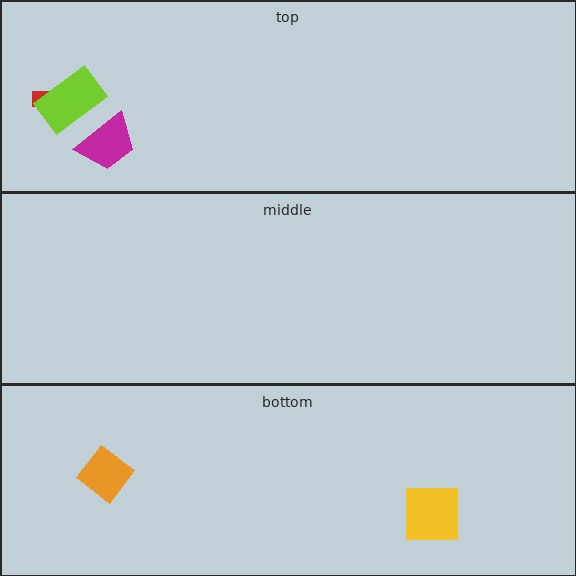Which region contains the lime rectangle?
The top region.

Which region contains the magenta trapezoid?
The top region.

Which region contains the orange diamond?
The bottom region.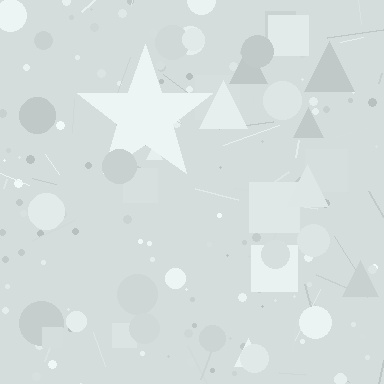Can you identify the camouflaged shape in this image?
The camouflaged shape is a star.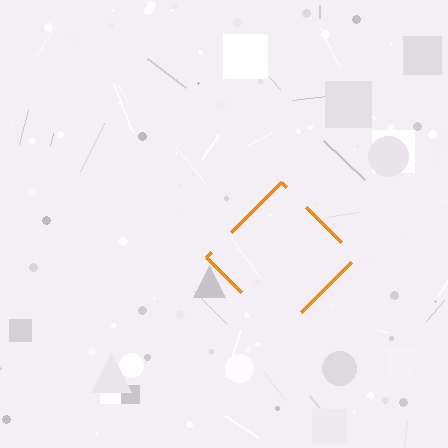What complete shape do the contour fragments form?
The contour fragments form a diamond.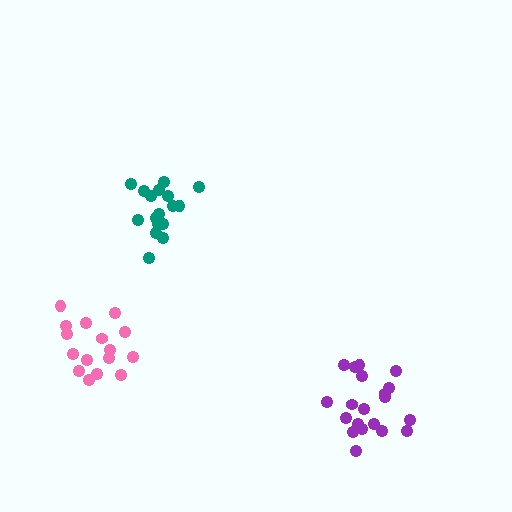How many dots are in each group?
Group 1: 16 dots, Group 2: 17 dots, Group 3: 20 dots (53 total).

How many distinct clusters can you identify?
There are 3 distinct clusters.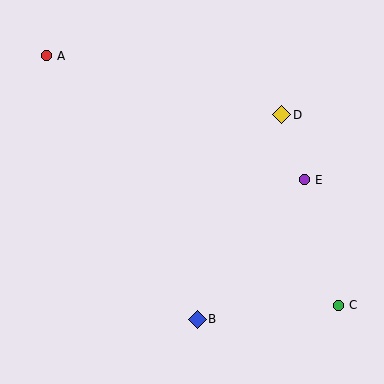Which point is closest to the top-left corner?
Point A is closest to the top-left corner.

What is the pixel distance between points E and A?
The distance between E and A is 286 pixels.